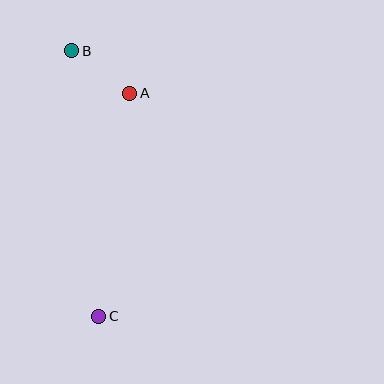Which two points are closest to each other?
Points A and B are closest to each other.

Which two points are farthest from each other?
Points B and C are farthest from each other.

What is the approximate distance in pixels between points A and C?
The distance between A and C is approximately 225 pixels.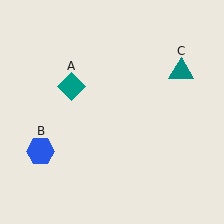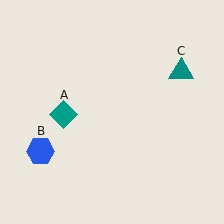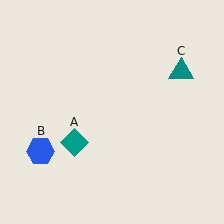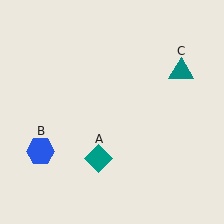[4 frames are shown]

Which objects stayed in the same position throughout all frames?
Blue hexagon (object B) and teal triangle (object C) remained stationary.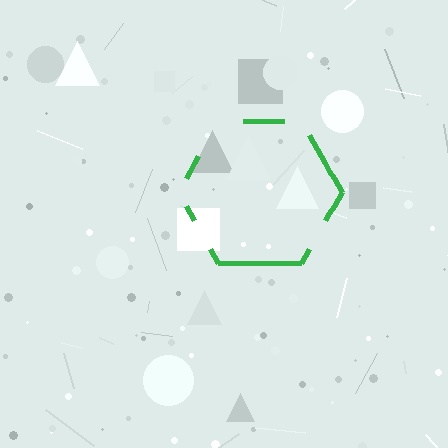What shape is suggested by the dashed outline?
The dashed outline suggests a hexagon.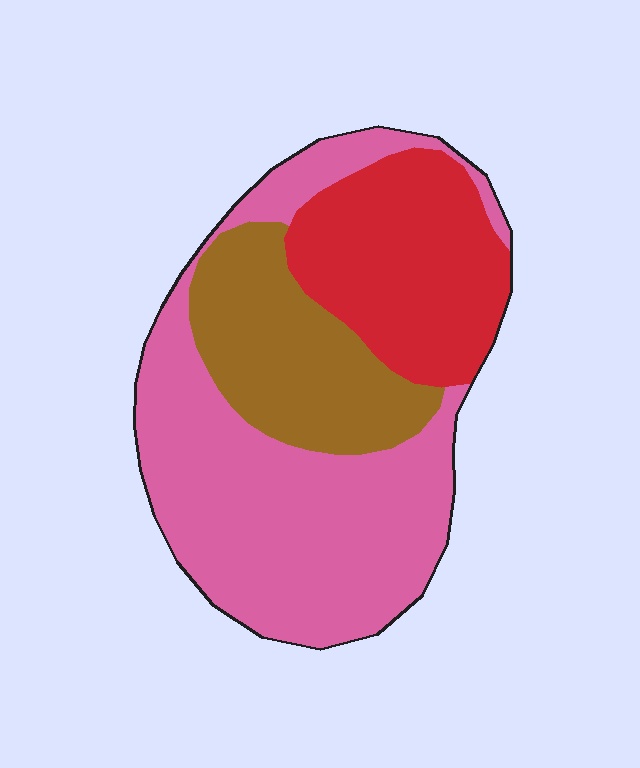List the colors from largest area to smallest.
From largest to smallest: pink, red, brown.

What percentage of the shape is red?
Red covers around 25% of the shape.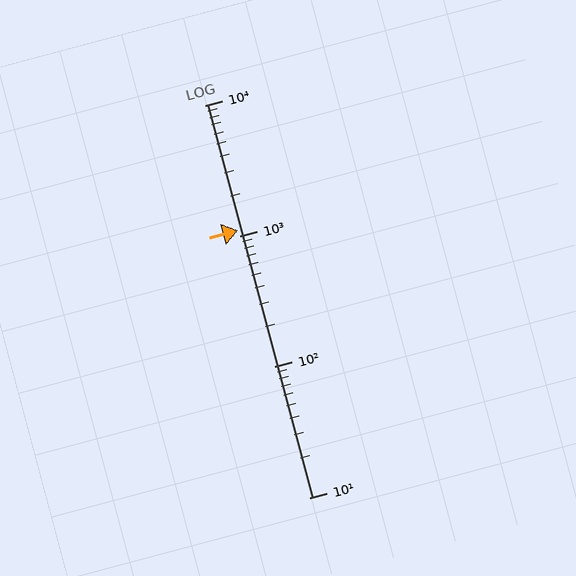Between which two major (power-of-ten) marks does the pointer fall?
The pointer is between 1000 and 10000.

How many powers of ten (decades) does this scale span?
The scale spans 3 decades, from 10 to 10000.